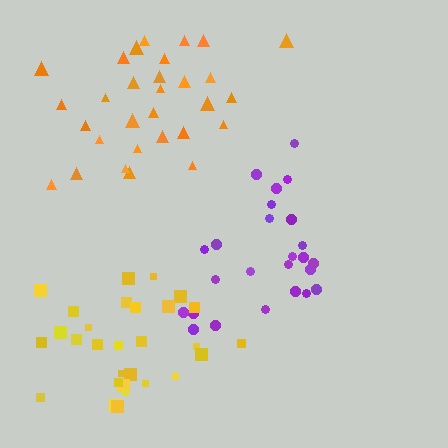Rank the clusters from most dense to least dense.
yellow, orange, purple.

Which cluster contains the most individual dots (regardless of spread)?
Orange (31).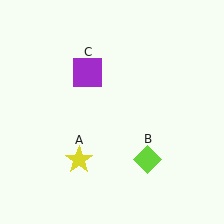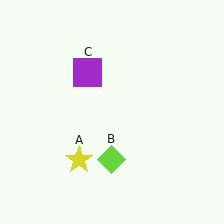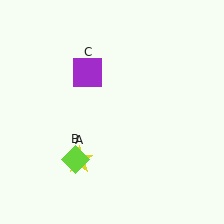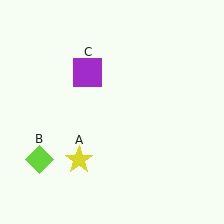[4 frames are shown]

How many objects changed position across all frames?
1 object changed position: lime diamond (object B).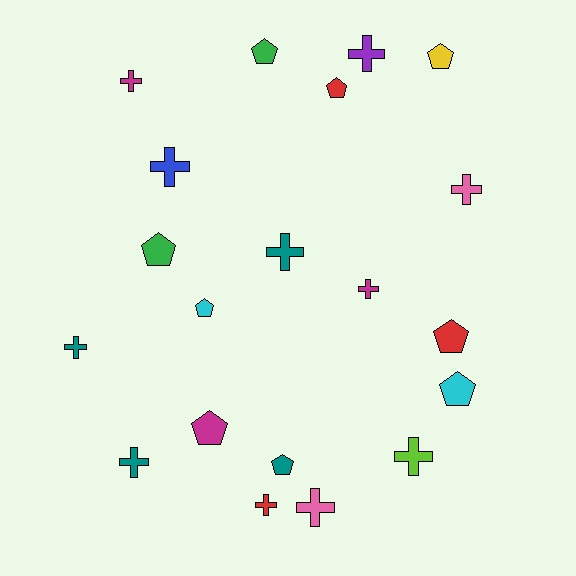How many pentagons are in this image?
There are 9 pentagons.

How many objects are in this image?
There are 20 objects.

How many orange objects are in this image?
There are no orange objects.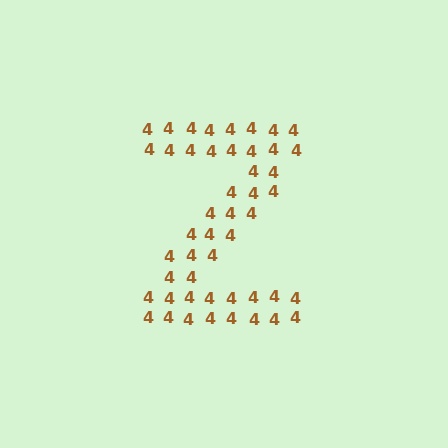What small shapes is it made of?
It is made of small digit 4's.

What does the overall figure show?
The overall figure shows the letter Z.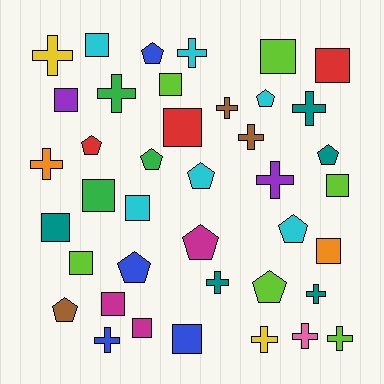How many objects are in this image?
There are 40 objects.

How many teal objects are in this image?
There are 5 teal objects.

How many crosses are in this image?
There are 14 crosses.